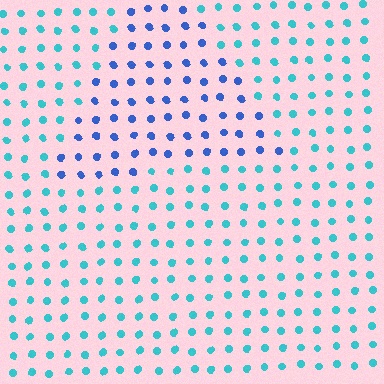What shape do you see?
I see a triangle.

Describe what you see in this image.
The image is filled with small cyan elements in a uniform arrangement. A triangle-shaped region is visible where the elements are tinted to a slightly different hue, forming a subtle color boundary.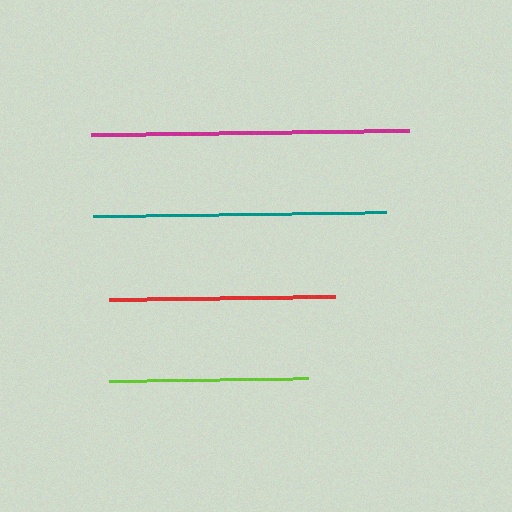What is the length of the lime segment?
The lime segment is approximately 199 pixels long.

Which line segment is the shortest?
The lime line is the shortest at approximately 199 pixels.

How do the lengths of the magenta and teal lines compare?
The magenta and teal lines are approximately the same length.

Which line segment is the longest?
The magenta line is the longest at approximately 318 pixels.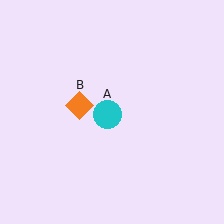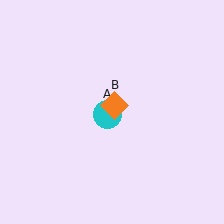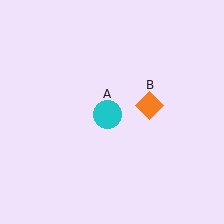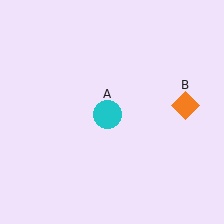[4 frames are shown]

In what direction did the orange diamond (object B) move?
The orange diamond (object B) moved right.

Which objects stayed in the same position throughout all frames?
Cyan circle (object A) remained stationary.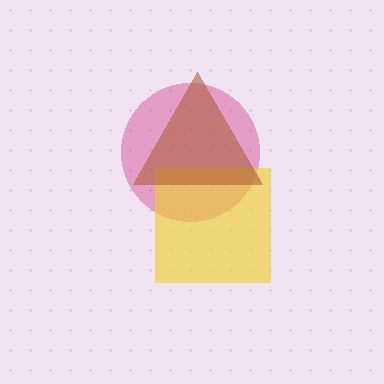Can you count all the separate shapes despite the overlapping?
Yes, there are 3 separate shapes.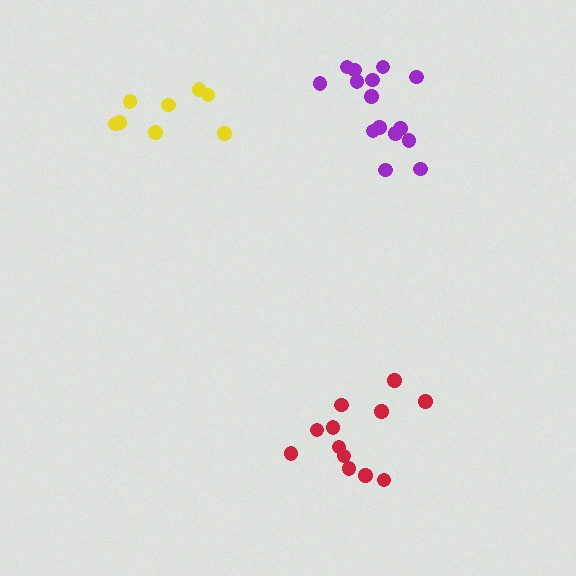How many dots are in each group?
Group 1: 12 dots, Group 2: 15 dots, Group 3: 9 dots (36 total).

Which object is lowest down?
The red cluster is bottommost.